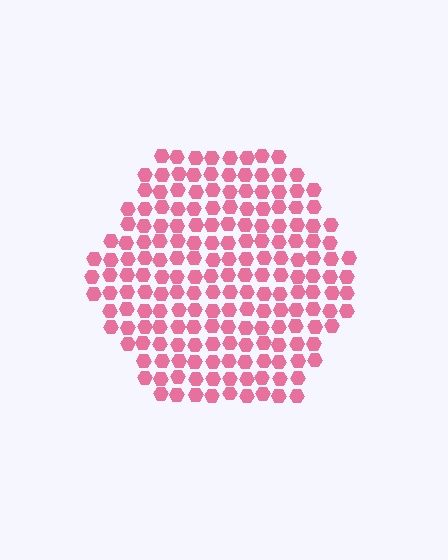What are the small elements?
The small elements are hexagons.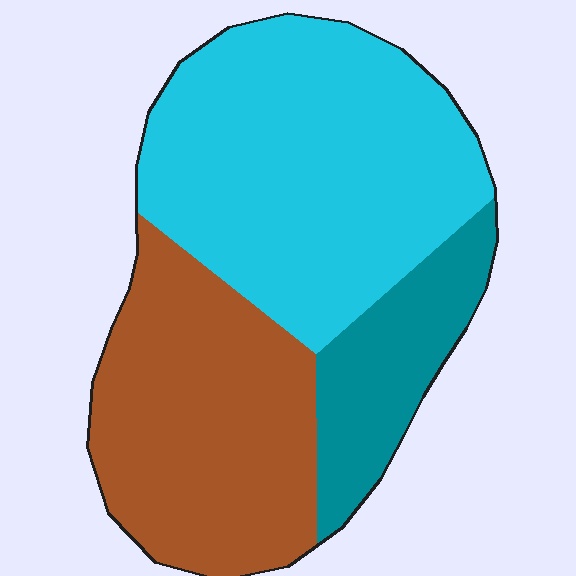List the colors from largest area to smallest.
From largest to smallest: cyan, brown, teal.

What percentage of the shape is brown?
Brown takes up between a third and a half of the shape.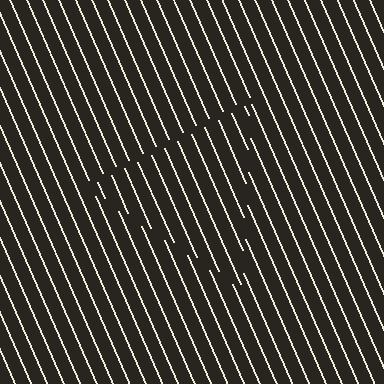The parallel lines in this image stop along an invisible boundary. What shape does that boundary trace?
An illusory triangle. The interior of the shape contains the same grating, shifted by half a period — the contour is defined by the phase discontinuity where line-ends from the inner and outer gratings abut.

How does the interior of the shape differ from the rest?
The interior of the shape contains the same grating, shifted by half a period — the contour is defined by the phase discontinuity where line-ends from the inner and outer gratings abut.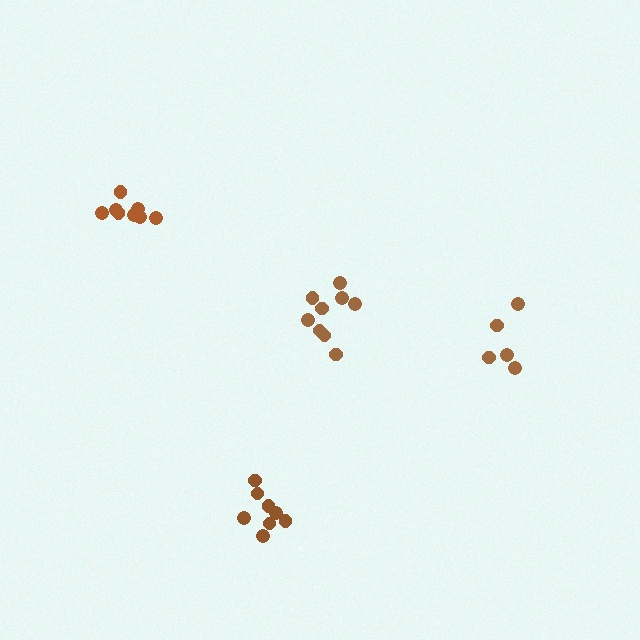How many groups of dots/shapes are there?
There are 4 groups.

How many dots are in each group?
Group 1: 8 dots, Group 2: 9 dots, Group 3: 5 dots, Group 4: 8 dots (30 total).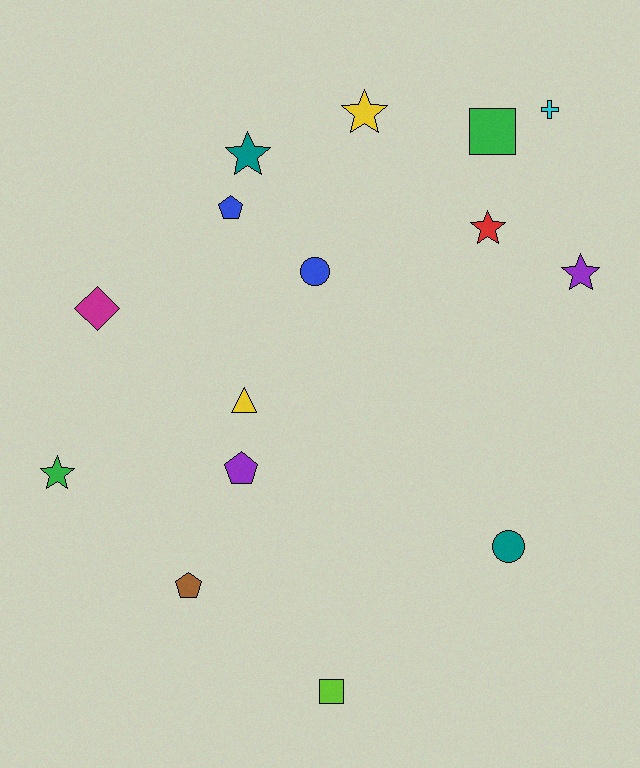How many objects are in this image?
There are 15 objects.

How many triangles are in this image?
There is 1 triangle.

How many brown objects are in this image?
There is 1 brown object.